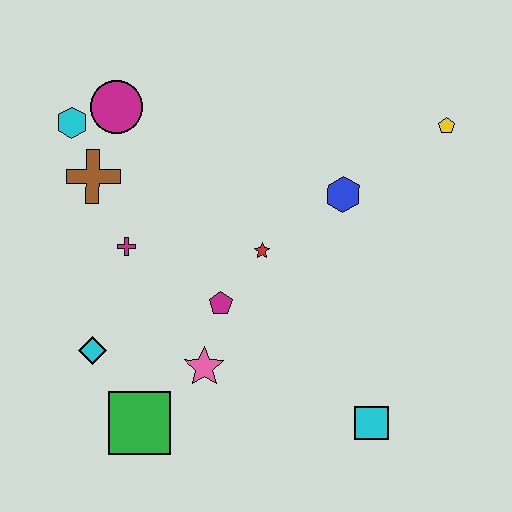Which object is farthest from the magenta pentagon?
The yellow pentagon is farthest from the magenta pentagon.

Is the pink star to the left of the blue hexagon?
Yes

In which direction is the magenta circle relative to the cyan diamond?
The magenta circle is above the cyan diamond.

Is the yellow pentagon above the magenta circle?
No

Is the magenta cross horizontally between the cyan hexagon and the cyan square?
Yes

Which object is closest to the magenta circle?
The cyan hexagon is closest to the magenta circle.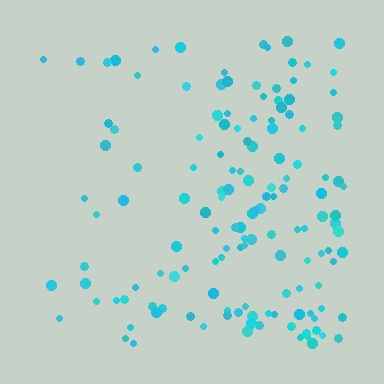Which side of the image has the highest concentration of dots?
The right.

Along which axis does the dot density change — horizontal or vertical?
Horizontal.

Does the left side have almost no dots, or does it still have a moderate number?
Still a moderate number, just noticeably fewer than the right.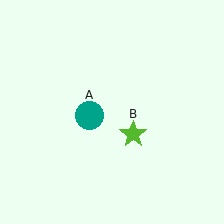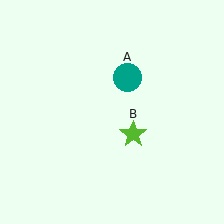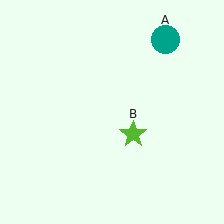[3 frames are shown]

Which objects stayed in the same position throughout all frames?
Lime star (object B) remained stationary.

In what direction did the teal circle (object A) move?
The teal circle (object A) moved up and to the right.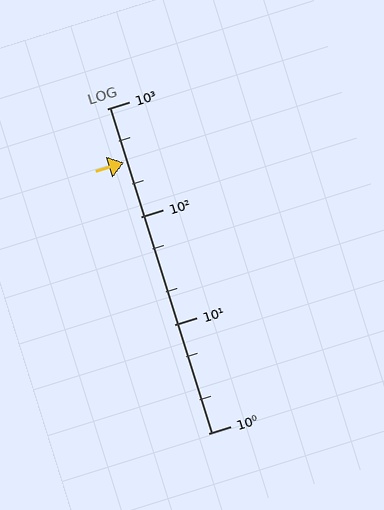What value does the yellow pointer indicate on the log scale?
The pointer indicates approximately 320.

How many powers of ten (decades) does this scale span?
The scale spans 3 decades, from 1 to 1000.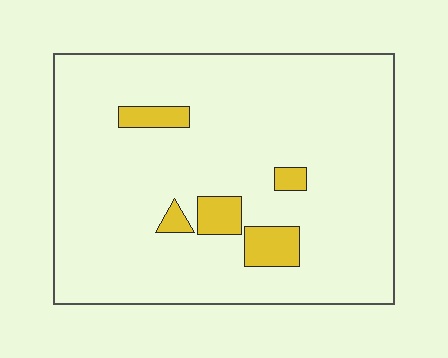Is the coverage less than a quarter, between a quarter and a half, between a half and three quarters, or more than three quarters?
Less than a quarter.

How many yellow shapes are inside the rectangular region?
5.